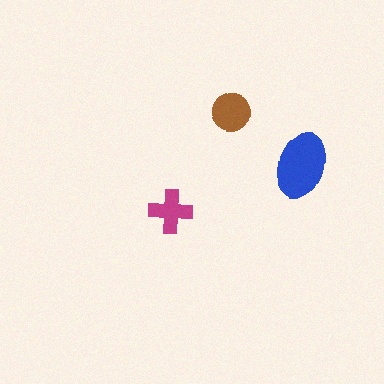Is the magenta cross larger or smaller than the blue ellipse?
Smaller.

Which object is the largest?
The blue ellipse.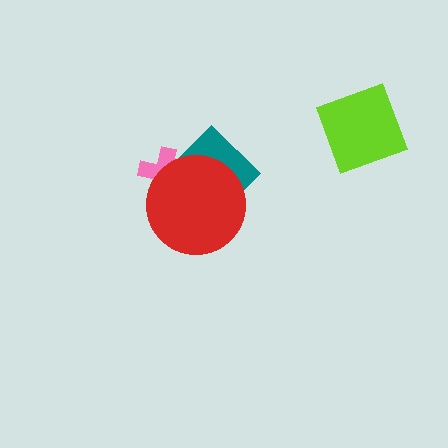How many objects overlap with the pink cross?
2 objects overlap with the pink cross.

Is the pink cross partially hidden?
Yes, it is partially covered by another shape.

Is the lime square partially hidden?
No, no other shape covers it.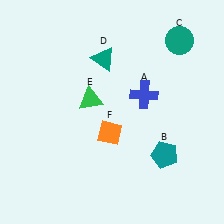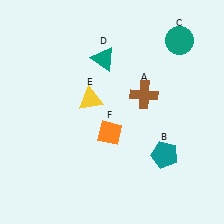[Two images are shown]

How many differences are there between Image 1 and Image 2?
There are 2 differences between the two images.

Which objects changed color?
A changed from blue to brown. E changed from green to yellow.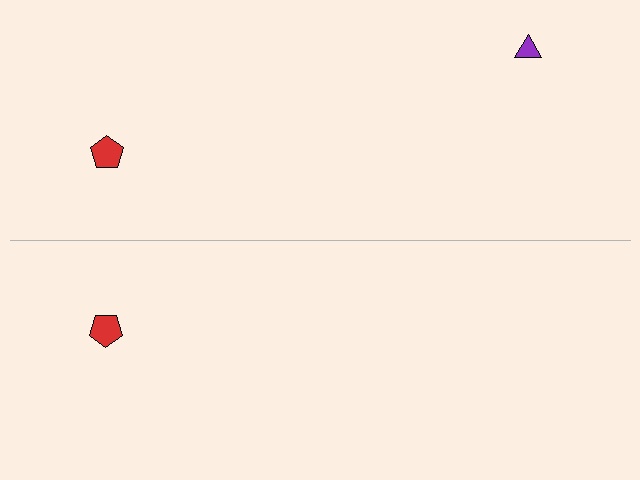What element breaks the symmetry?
A purple triangle is missing from the bottom side.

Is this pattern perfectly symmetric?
No, the pattern is not perfectly symmetric. A purple triangle is missing from the bottom side.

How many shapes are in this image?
There are 3 shapes in this image.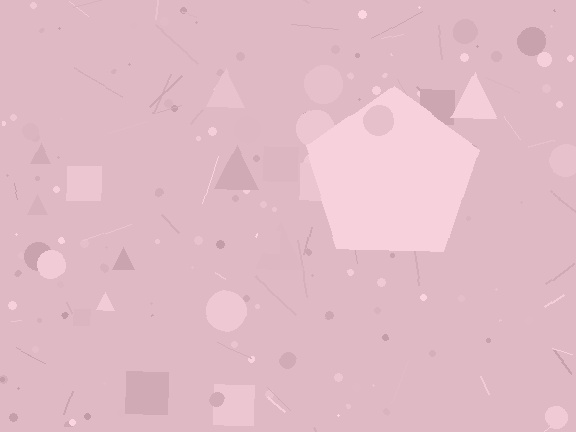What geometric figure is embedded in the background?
A pentagon is embedded in the background.